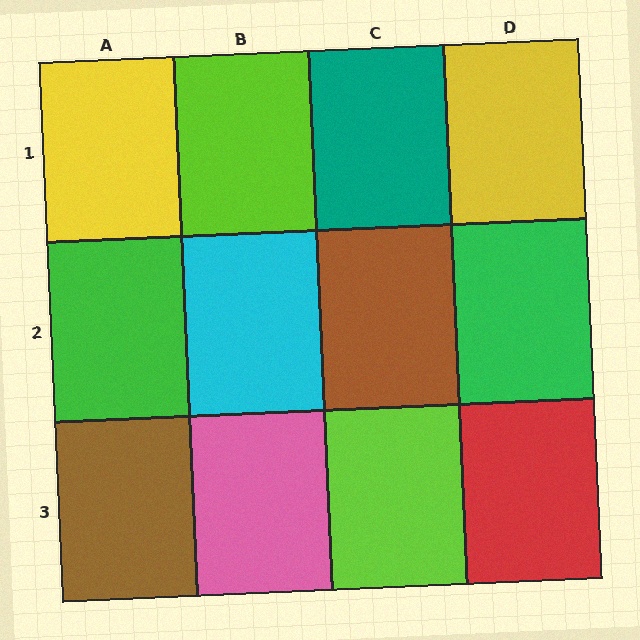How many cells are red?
1 cell is red.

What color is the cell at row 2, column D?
Green.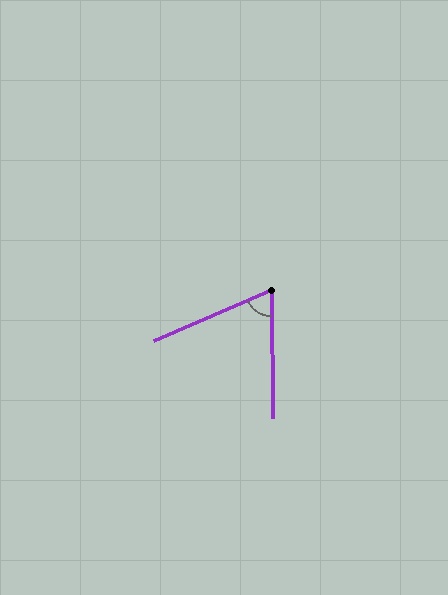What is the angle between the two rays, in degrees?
Approximately 67 degrees.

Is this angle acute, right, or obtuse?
It is acute.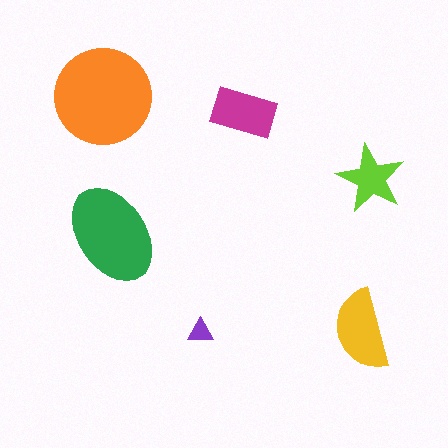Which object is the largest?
The orange circle.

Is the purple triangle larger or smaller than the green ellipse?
Smaller.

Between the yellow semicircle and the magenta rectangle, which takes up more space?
The yellow semicircle.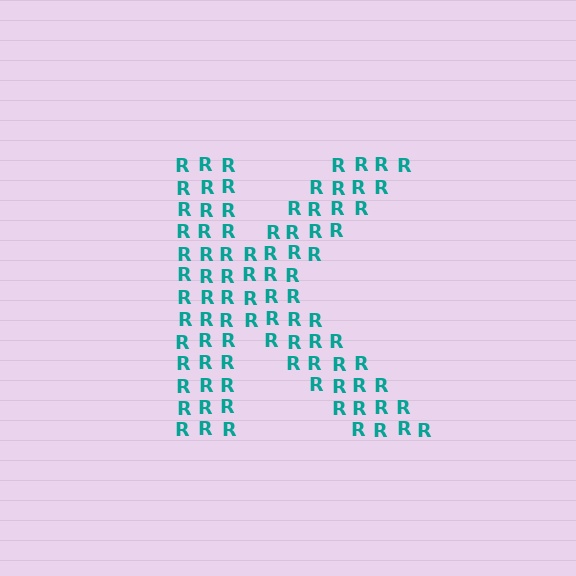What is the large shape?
The large shape is the letter K.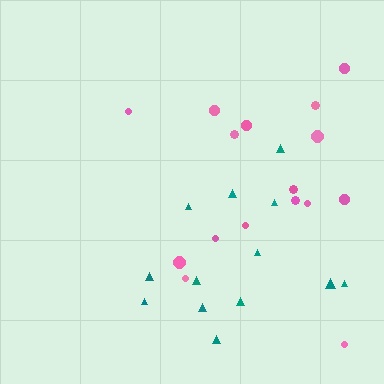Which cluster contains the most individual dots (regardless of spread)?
Pink (16).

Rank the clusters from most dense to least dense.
teal, pink.